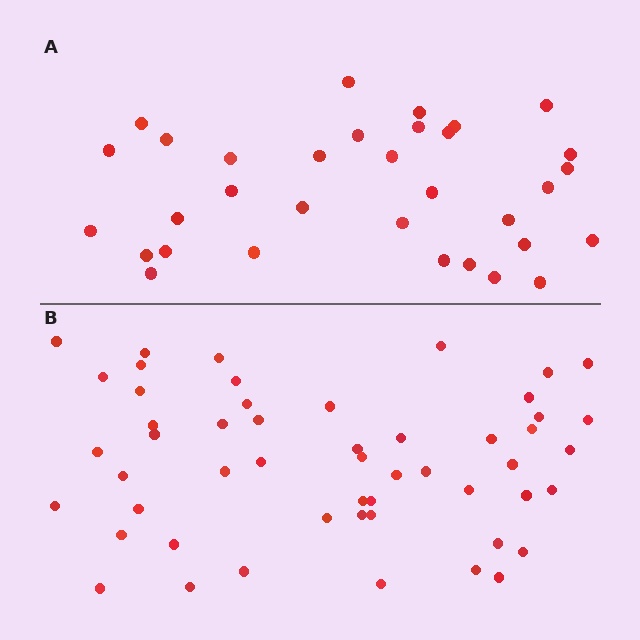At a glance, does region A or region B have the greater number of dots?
Region B (the bottom region) has more dots.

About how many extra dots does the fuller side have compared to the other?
Region B has approximately 20 more dots than region A.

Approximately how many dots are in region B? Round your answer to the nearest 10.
About 50 dots. (The exact count is 52, which rounds to 50.)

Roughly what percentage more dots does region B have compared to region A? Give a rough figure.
About 60% more.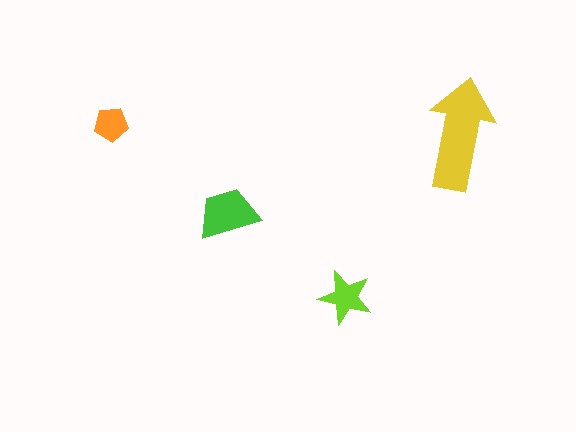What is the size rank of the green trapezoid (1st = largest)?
2nd.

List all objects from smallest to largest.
The orange pentagon, the lime star, the green trapezoid, the yellow arrow.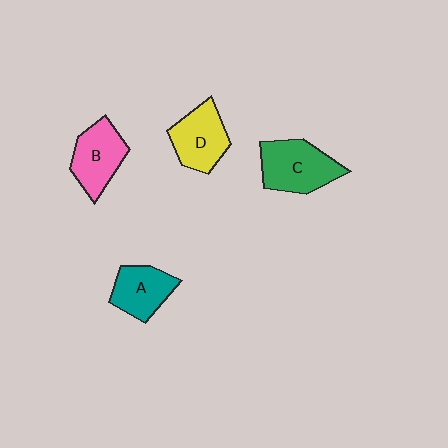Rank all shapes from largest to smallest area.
From largest to smallest: C (green), D (yellow), B (pink), A (teal).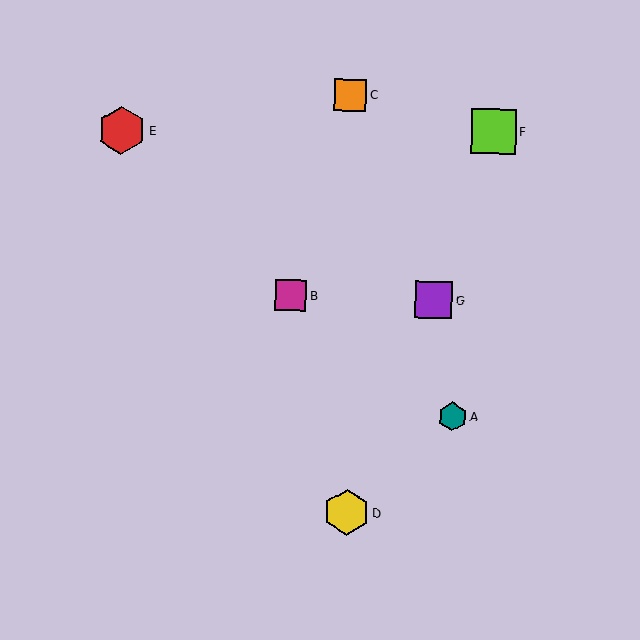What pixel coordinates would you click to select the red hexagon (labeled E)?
Click at (121, 130) to select the red hexagon E.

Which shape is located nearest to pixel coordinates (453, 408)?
The teal hexagon (labeled A) at (452, 417) is nearest to that location.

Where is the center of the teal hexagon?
The center of the teal hexagon is at (452, 417).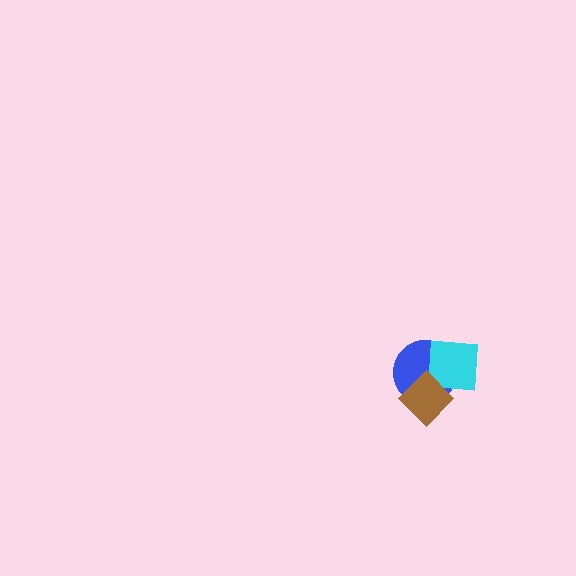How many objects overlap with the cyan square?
2 objects overlap with the cyan square.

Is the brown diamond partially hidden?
No, no other shape covers it.